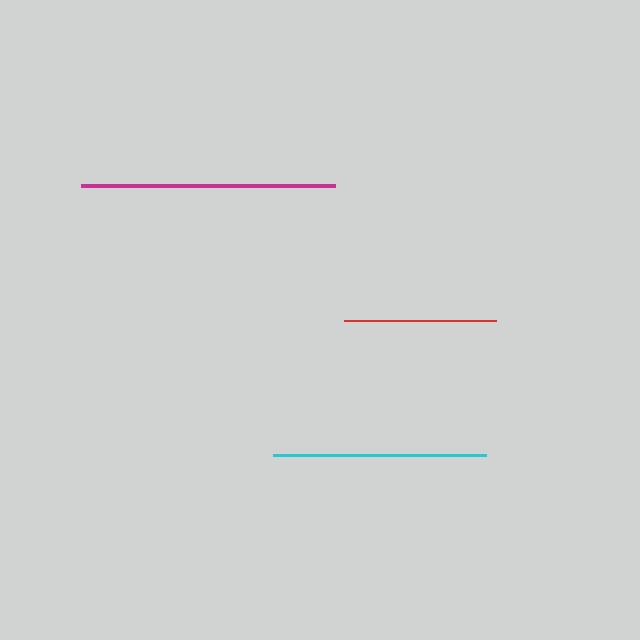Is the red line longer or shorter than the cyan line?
The cyan line is longer than the red line.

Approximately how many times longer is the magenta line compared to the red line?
The magenta line is approximately 1.7 times the length of the red line.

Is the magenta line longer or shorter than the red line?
The magenta line is longer than the red line.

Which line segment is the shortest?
The red line is the shortest at approximately 152 pixels.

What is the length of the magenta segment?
The magenta segment is approximately 253 pixels long.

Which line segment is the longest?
The magenta line is the longest at approximately 253 pixels.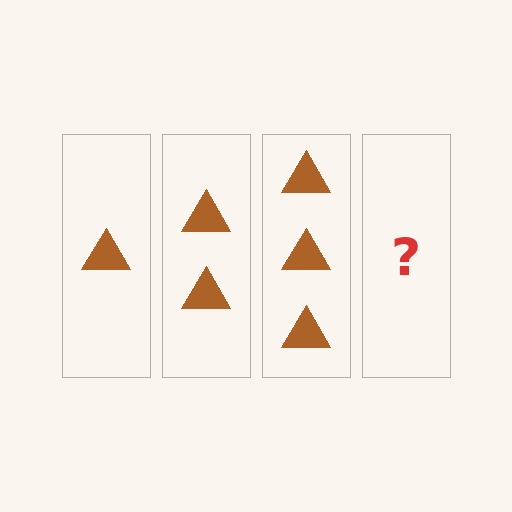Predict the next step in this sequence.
The next step is 4 triangles.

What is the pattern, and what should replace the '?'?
The pattern is that each step adds one more triangle. The '?' should be 4 triangles.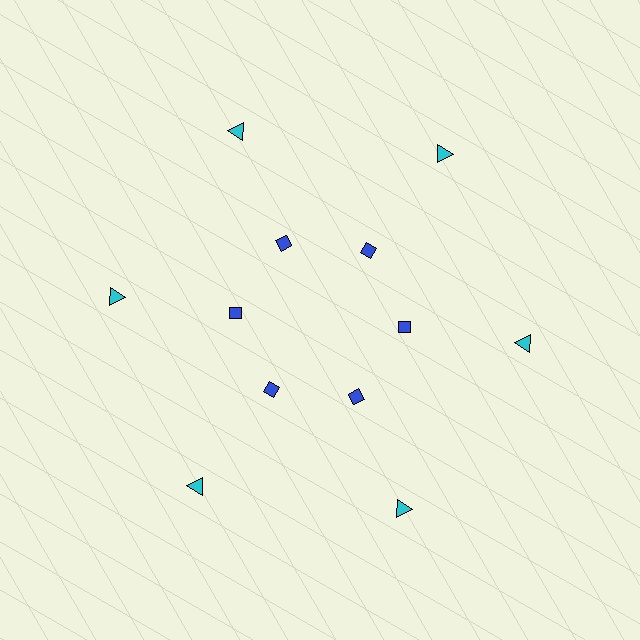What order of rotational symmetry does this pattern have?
This pattern has 6-fold rotational symmetry.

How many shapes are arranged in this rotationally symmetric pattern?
There are 12 shapes, arranged in 6 groups of 2.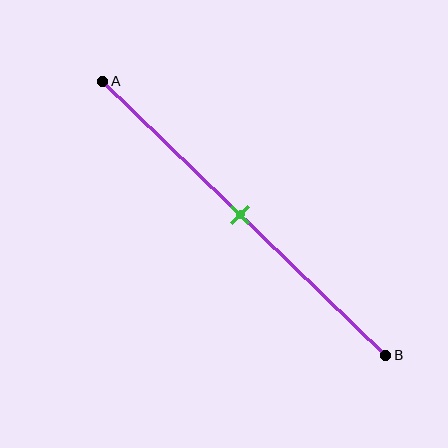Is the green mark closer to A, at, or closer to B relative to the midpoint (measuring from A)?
The green mark is approximately at the midpoint of segment AB.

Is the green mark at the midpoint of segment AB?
Yes, the mark is approximately at the midpoint.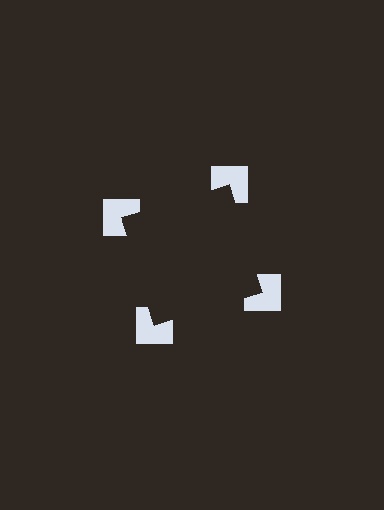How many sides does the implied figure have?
4 sides.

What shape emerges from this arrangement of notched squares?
An illusory square — its edges are inferred from the aligned wedge cuts in the notched squares, not physically drawn.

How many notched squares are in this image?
There are 4 — one at each vertex of the illusory square.